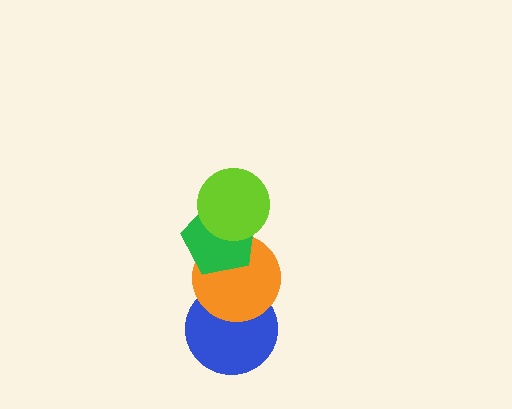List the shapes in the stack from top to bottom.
From top to bottom: the lime circle, the green pentagon, the orange circle, the blue circle.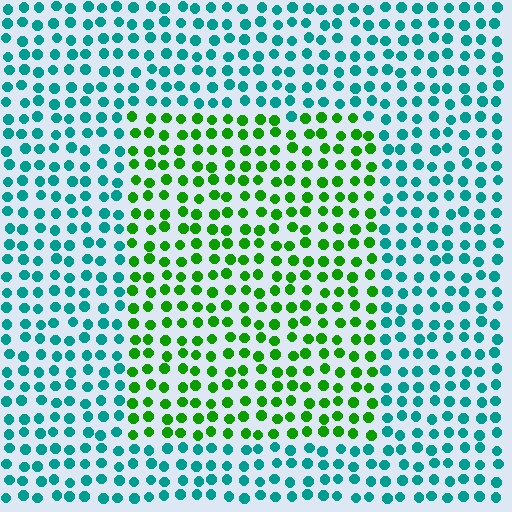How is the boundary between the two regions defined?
The boundary is defined purely by a slight shift in hue (about 59 degrees). Spacing, size, and orientation are identical on both sides.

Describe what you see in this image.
The image is filled with small teal elements in a uniform arrangement. A rectangle-shaped region is visible where the elements are tinted to a slightly different hue, forming a subtle color boundary.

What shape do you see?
I see a rectangle.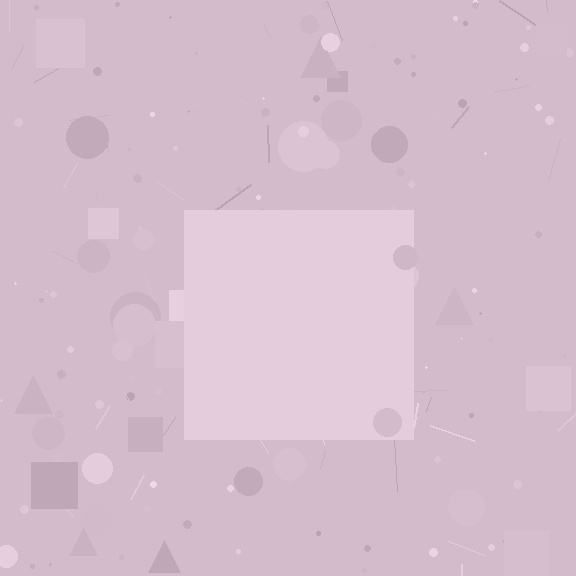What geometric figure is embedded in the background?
A square is embedded in the background.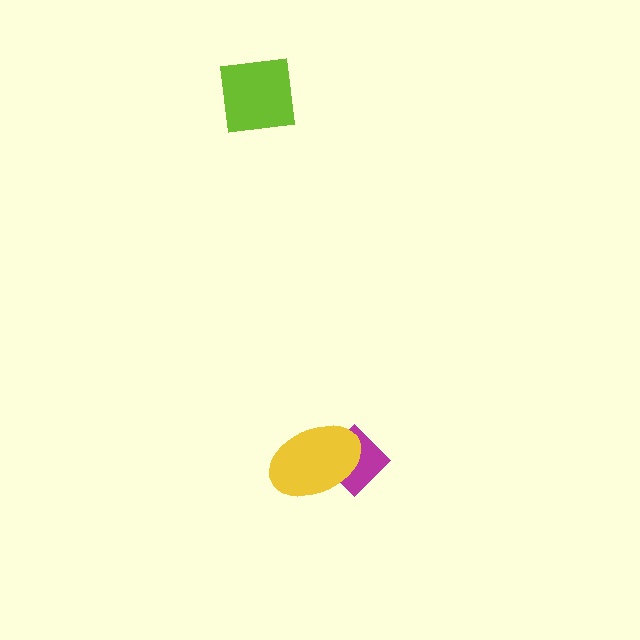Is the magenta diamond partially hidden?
Yes, it is partially covered by another shape.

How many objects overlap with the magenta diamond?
1 object overlaps with the magenta diamond.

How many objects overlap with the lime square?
0 objects overlap with the lime square.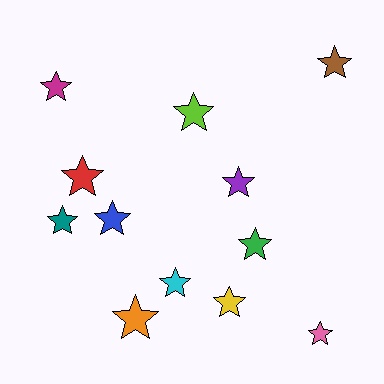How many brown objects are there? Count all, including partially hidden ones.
There is 1 brown object.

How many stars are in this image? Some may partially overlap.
There are 12 stars.